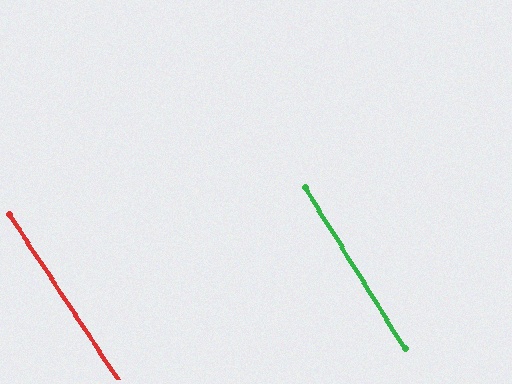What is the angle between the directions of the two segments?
Approximately 2 degrees.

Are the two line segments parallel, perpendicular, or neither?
Parallel — their directions differ by only 1.8°.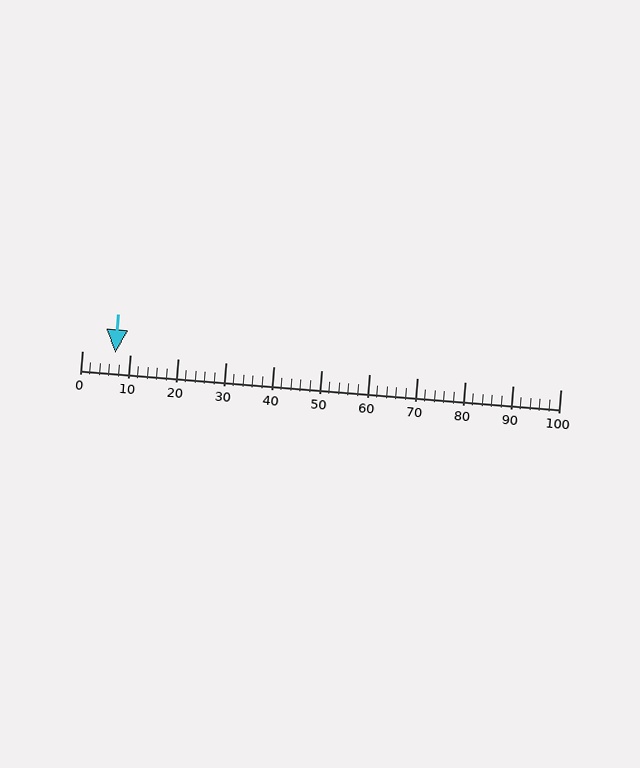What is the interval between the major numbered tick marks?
The major tick marks are spaced 10 units apart.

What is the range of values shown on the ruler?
The ruler shows values from 0 to 100.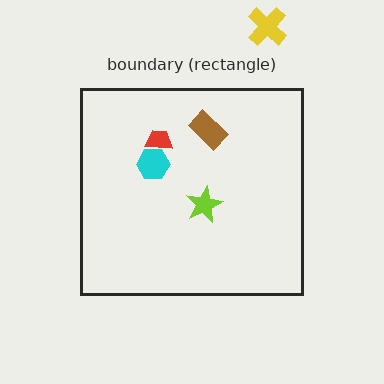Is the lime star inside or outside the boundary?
Inside.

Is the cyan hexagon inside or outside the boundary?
Inside.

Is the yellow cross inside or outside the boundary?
Outside.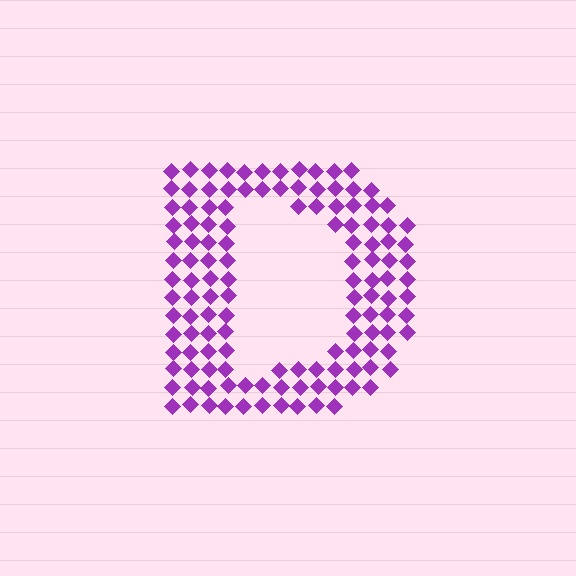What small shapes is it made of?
It is made of small diamonds.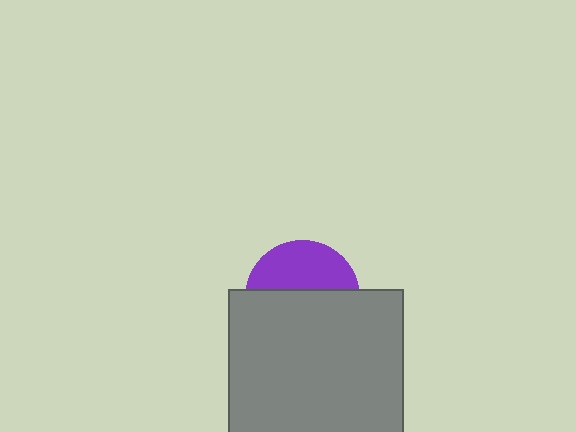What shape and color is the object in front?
The object in front is a gray square.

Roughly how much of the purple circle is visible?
A small part of it is visible (roughly 41%).